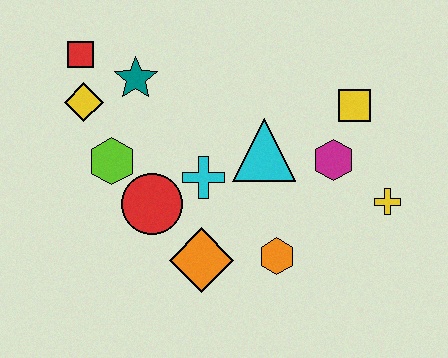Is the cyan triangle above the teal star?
No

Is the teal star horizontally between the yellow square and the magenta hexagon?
No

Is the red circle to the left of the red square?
No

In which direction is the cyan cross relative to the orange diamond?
The cyan cross is above the orange diamond.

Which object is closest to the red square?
The yellow diamond is closest to the red square.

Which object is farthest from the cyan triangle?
The red square is farthest from the cyan triangle.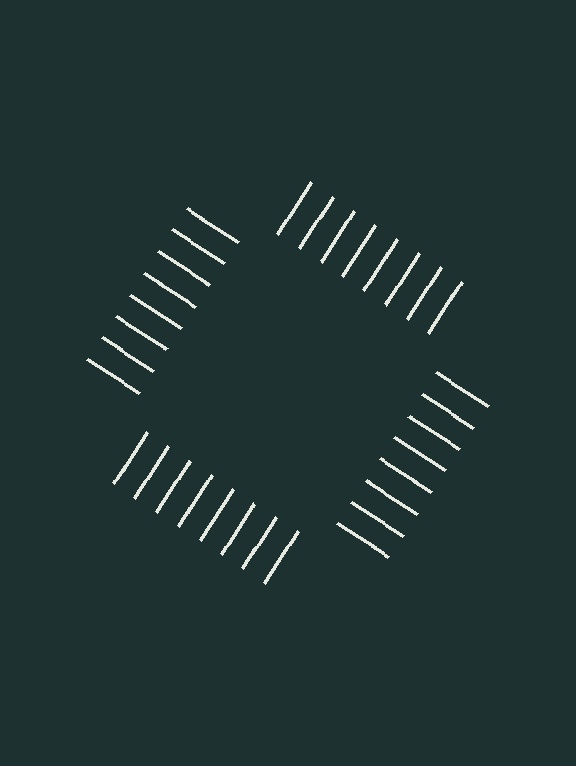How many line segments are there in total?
32 — 8 along each of the 4 edges.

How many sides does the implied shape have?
4 sides — the line-ends trace a square.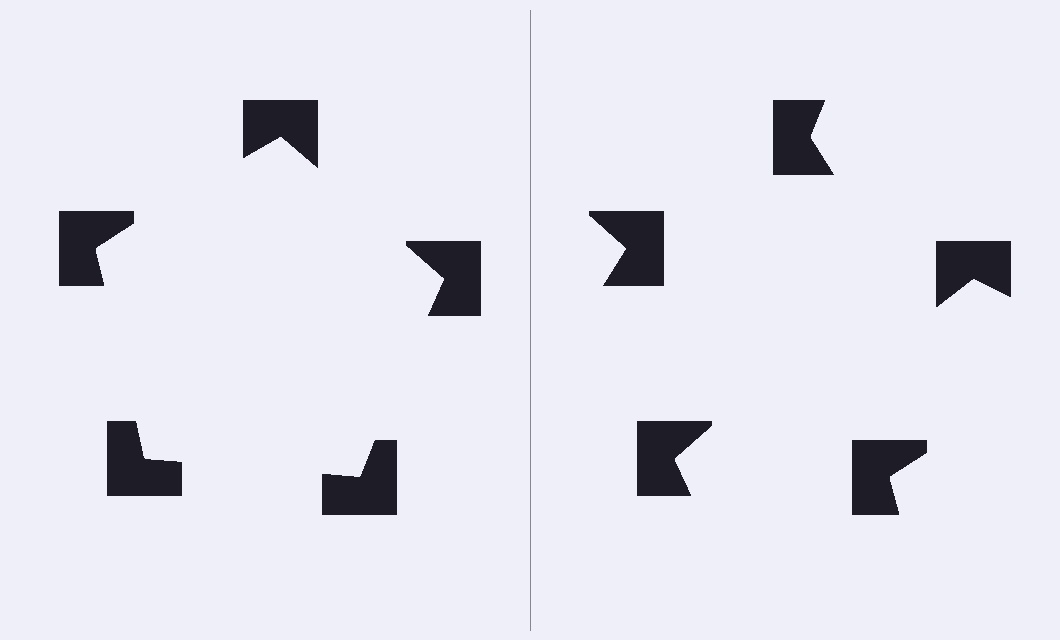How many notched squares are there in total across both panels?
10 — 5 on each side.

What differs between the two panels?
The notched squares are positioned identically on both sides; only the wedge orientations differ. On the left they align to a pentagon; on the right they are misaligned.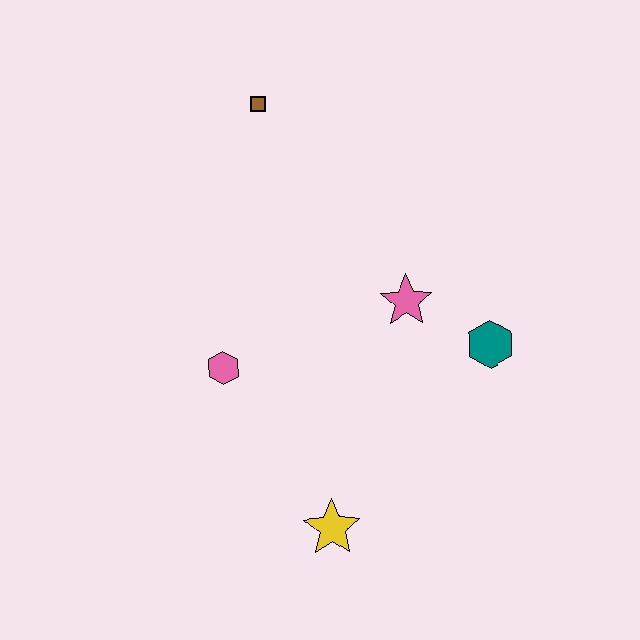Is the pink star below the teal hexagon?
No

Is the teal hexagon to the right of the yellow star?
Yes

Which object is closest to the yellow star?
The pink hexagon is closest to the yellow star.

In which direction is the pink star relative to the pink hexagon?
The pink star is to the right of the pink hexagon.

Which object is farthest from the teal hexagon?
The brown square is farthest from the teal hexagon.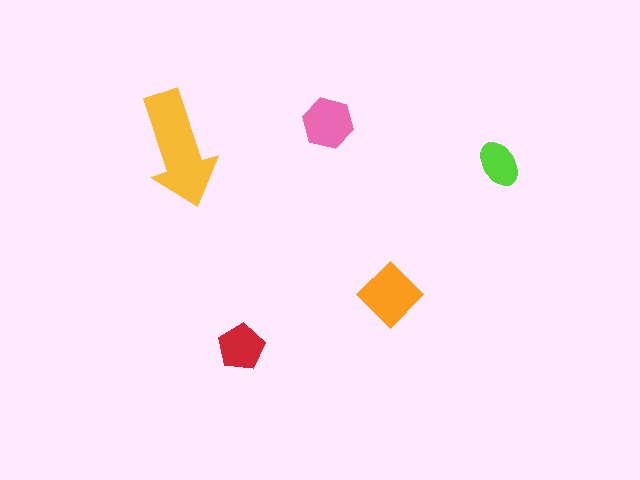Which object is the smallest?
The lime ellipse.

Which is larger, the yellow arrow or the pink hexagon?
The yellow arrow.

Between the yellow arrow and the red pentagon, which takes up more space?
The yellow arrow.